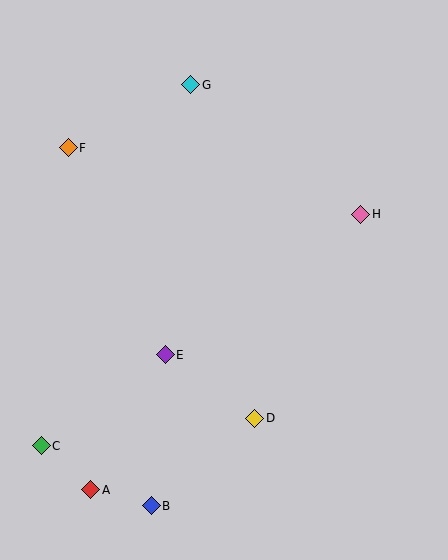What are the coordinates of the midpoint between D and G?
The midpoint between D and G is at (223, 251).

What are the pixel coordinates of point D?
Point D is at (255, 418).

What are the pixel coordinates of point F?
Point F is at (68, 148).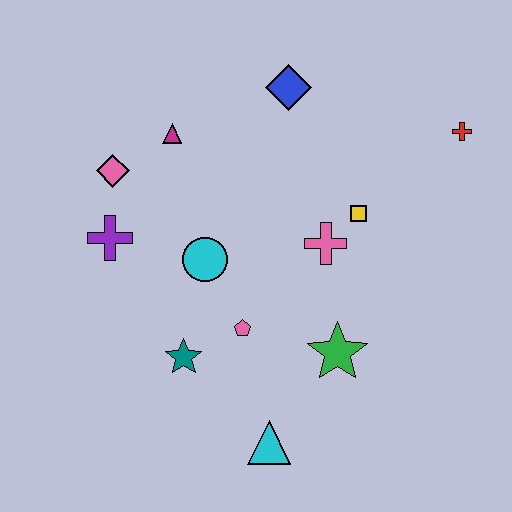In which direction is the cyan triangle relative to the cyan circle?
The cyan triangle is below the cyan circle.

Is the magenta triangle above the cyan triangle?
Yes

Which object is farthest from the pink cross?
The pink diamond is farthest from the pink cross.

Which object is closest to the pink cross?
The yellow square is closest to the pink cross.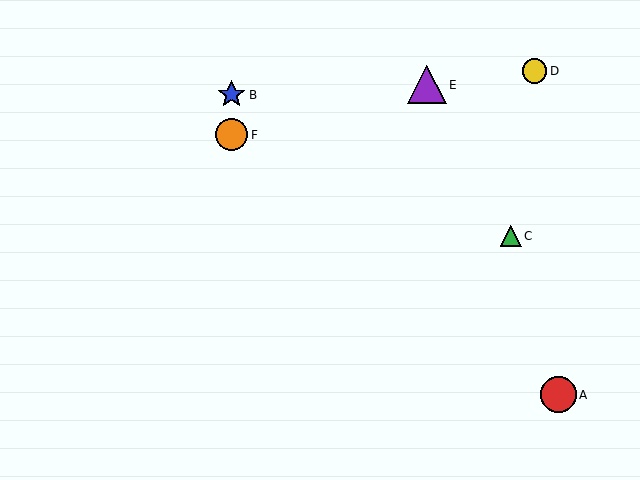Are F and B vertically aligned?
Yes, both are at x≈231.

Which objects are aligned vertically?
Objects B, F are aligned vertically.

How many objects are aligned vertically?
2 objects (B, F) are aligned vertically.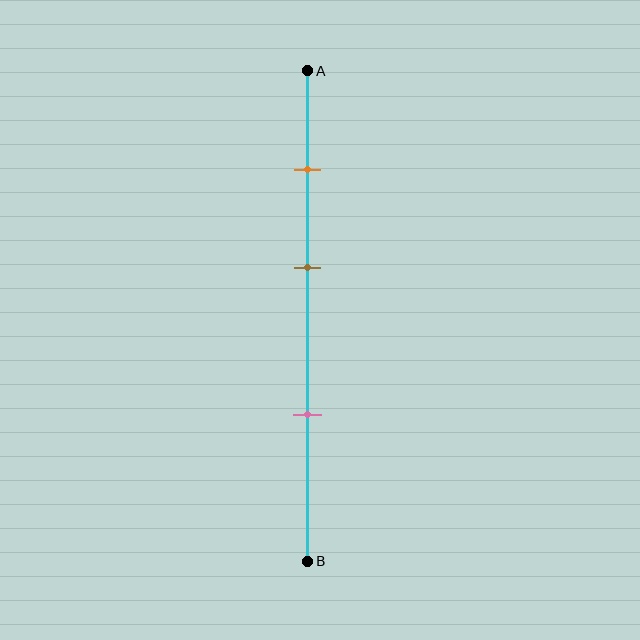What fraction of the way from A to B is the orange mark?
The orange mark is approximately 20% (0.2) of the way from A to B.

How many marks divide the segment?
There are 3 marks dividing the segment.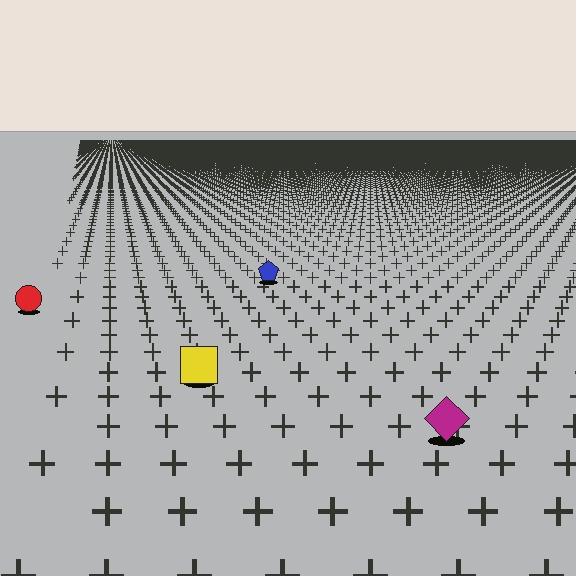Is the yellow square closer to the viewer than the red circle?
Yes. The yellow square is closer — you can tell from the texture gradient: the ground texture is coarser near it.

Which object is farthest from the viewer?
The blue pentagon is farthest from the viewer. It appears smaller and the ground texture around it is denser.